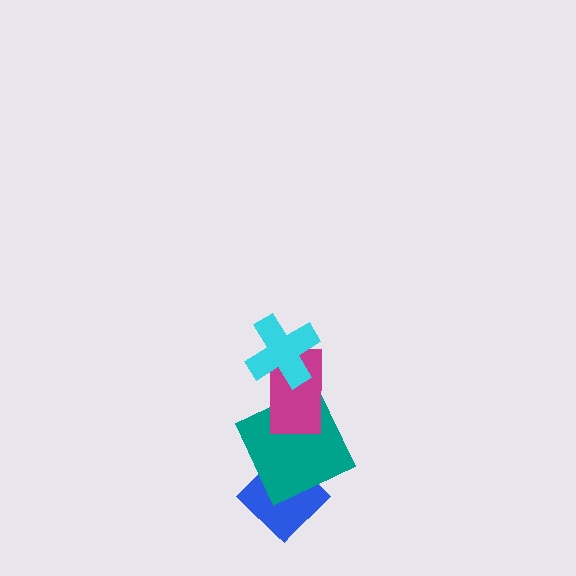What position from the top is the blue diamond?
The blue diamond is 4th from the top.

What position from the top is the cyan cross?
The cyan cross is 1st from the top.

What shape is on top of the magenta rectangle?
The cyan cross is on top of the magenta rectangle.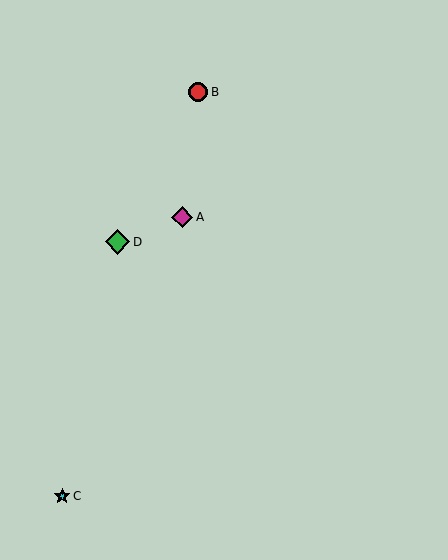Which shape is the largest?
The green diamond (labeled D) is the largest.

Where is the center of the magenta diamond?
The center of the magenta diamond is at (182, 217).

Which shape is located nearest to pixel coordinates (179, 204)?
The magenta diamond (labeled A) at (182, 217) is nearest to that location.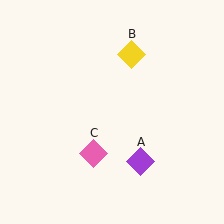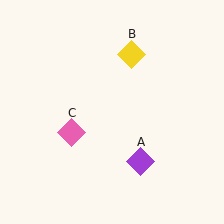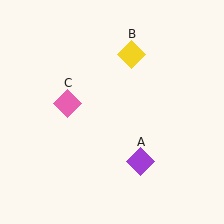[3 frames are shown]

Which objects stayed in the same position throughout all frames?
Purple diamond (object A) and yellow diamond (object B) remained stationary.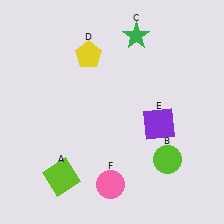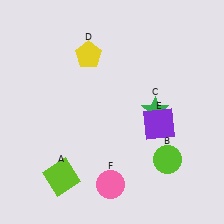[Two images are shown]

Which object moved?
The green star (C) moved down.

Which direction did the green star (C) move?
The green star (C) moved down.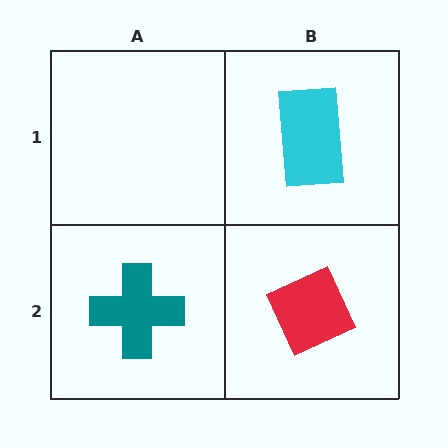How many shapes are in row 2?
2 shapes.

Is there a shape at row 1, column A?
No, that cell is empty.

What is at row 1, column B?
A cyan rectangle.